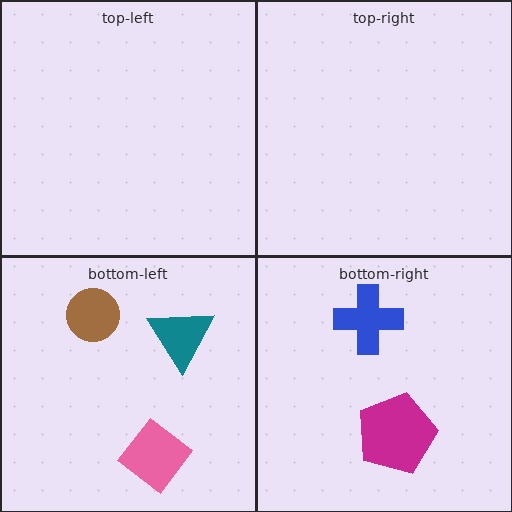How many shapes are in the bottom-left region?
3.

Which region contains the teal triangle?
The bottom-left region.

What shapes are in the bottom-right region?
The blue cross, the magenta pentagon.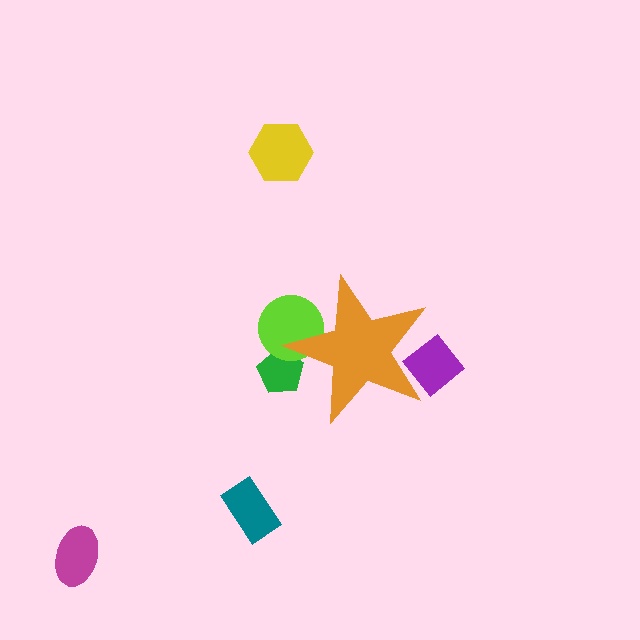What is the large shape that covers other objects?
An orange star.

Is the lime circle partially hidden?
Yes, the lime circle is partially hidden behind the orange star.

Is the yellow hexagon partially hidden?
No, the yellow hexagon is fully visible.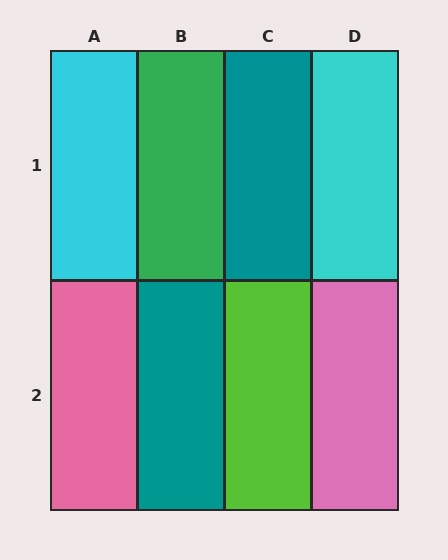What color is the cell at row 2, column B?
Teal.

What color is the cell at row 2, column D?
Pink.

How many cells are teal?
2 cells are teal.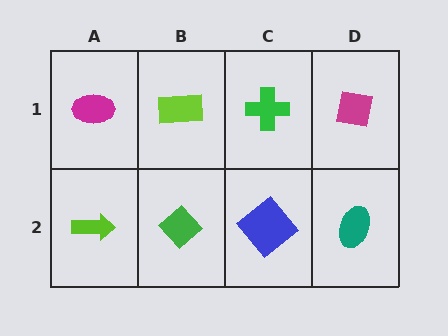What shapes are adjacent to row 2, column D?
A magenta square (row 1, column D), a blue diamond (row 2, column C).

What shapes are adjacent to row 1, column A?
A lime arrow (row 2, column A), a lime rectangle (row 1, column B).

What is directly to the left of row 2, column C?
A green diamond.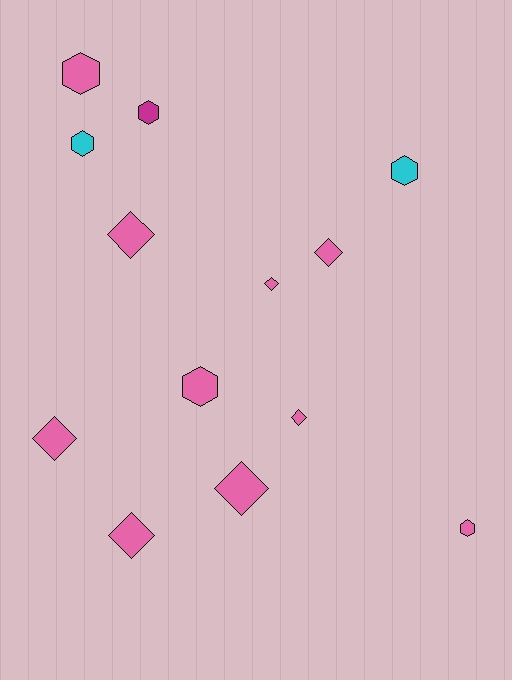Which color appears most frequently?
Pink, with 10 objects.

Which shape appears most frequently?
Diamond, with 7 objects.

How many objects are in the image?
There are 13 objects.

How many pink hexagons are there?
There are 3 pink hexagons.